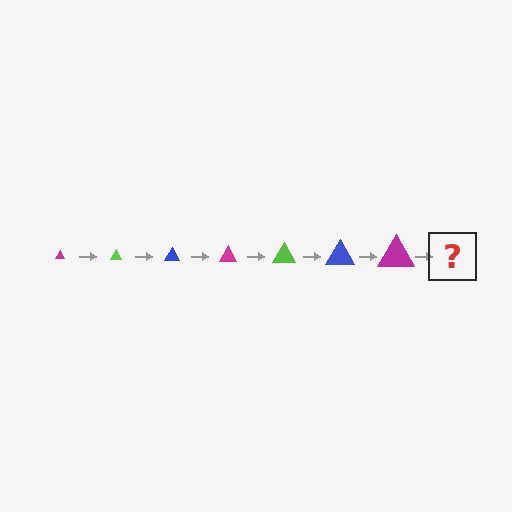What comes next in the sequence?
The next element should be a lime triangle, larger than the previous one.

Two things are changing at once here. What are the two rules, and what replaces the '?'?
The two rules are that the triangle grows larger each step and the color cycles through magenta, lime, and blue. The '?' should be a lime triangle, larger than the previous one.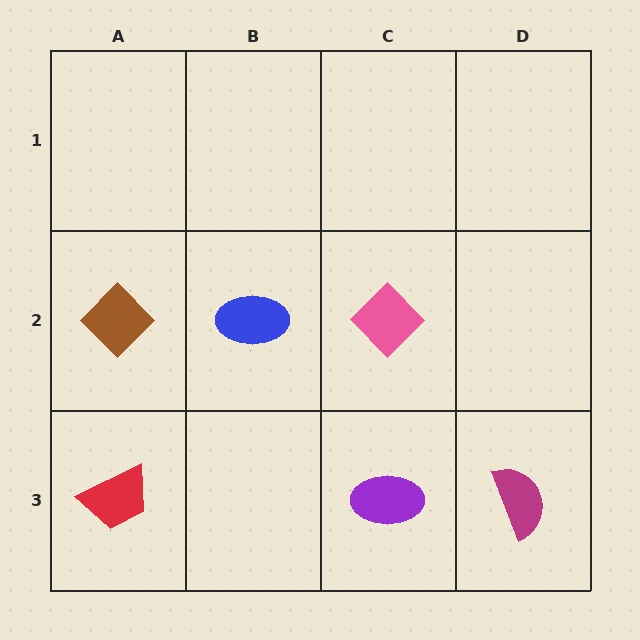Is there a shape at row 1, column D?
No, that cell is empty.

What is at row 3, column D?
A magenta semicircle.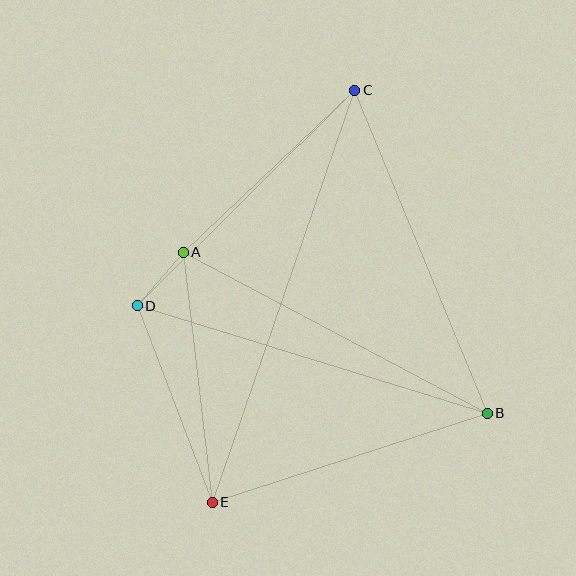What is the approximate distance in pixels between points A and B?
The distance between A and B is approximately 344 pixels.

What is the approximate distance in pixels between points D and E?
The distance between D and E is approximately 210 pixels.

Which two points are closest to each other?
Points A and D are closest to each other.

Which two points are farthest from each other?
Points C and E are farthest from each other.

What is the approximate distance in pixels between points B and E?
The distance between B and E is approximately 289 pixels.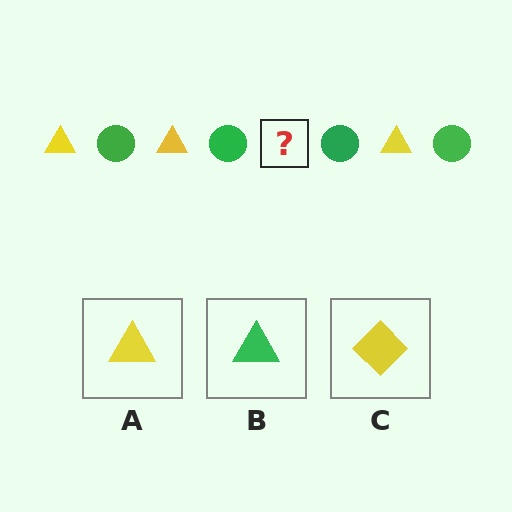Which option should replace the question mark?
Option A.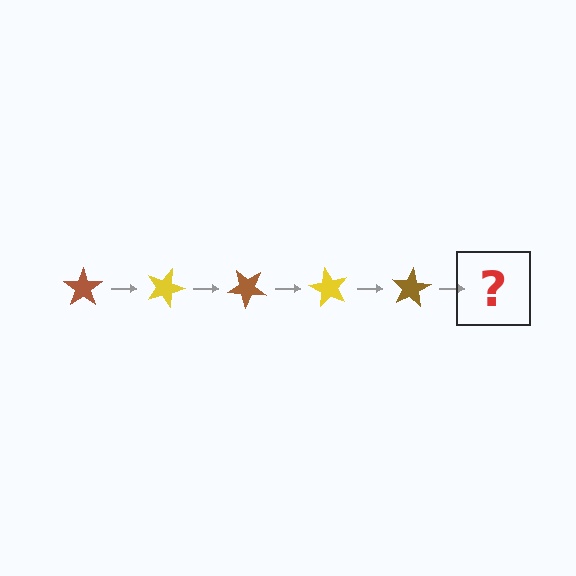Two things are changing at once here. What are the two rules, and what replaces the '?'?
The two rules are that it rotates 20 degrees each step and the color cycles through brown and yellow. The '?' should be a yellow star, rotated 100 degrees from the start.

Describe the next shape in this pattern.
It should be a yellow star, rotated 100 degrees from the start.